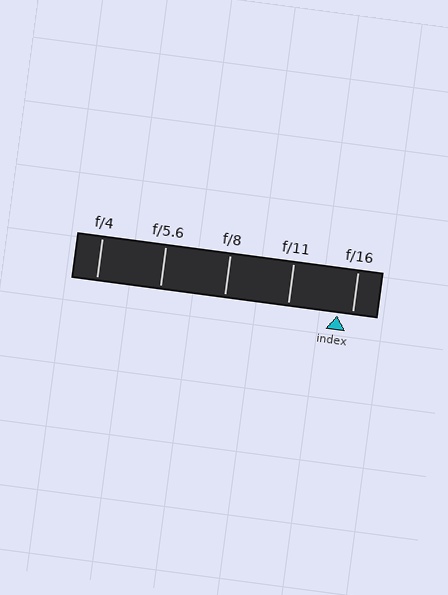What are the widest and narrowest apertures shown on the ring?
The widest aperture shown is f/4 and the narrowest is f/16.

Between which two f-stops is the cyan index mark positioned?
The index mark is between f/11 and f/16.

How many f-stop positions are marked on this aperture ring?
There are 5 f-stop positions marked.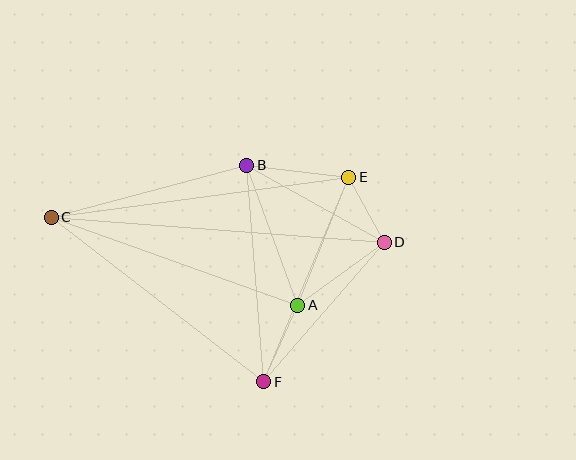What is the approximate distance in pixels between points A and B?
The distance between A and B is approximately 149 pixels.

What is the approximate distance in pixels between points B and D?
The distance between B and D is approximately 158 pixels.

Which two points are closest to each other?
Points D and E are closest to each other.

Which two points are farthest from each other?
Points C and D are farthest from each other.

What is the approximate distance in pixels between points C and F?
The distance between C and F is approximately 269 pixels.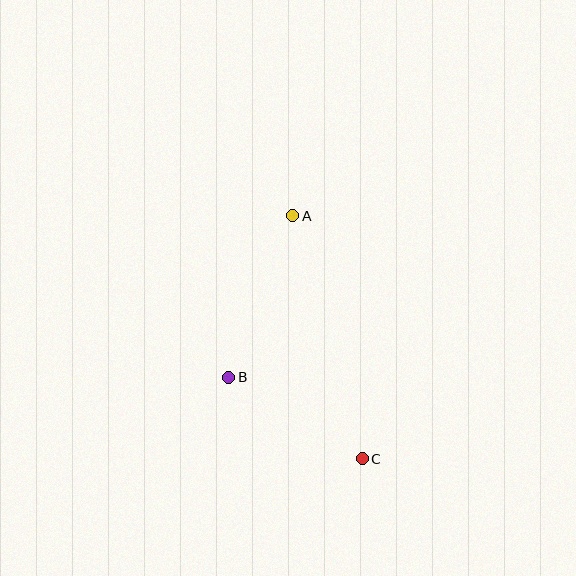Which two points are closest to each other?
Points B and C are closest to each other.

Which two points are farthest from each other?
Points A and C are farthest from each other.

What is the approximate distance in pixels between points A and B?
The distance between A and B is approximately 174 pixels.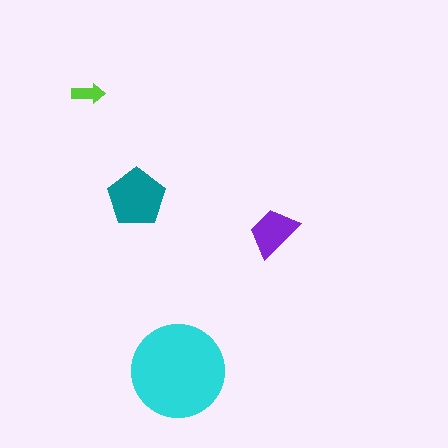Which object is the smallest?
The lime arrow.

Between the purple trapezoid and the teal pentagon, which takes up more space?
The teal pentagon.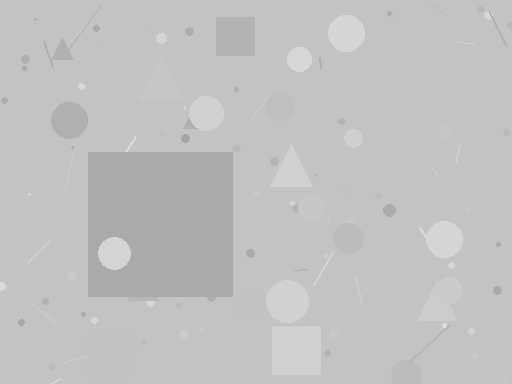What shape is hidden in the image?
A square is hidden in the image.